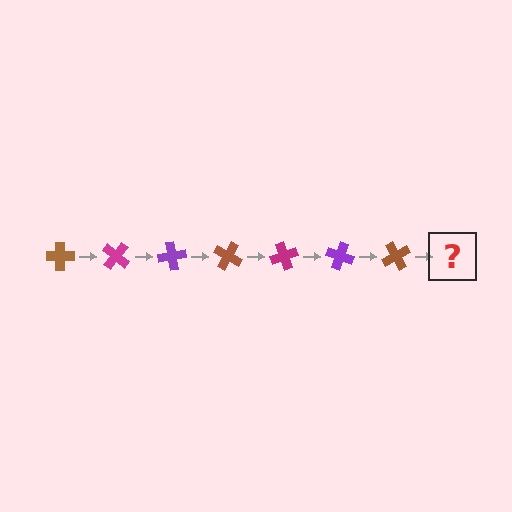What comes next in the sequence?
The next element should be a magenta cross, rotated 280 degrees from the start.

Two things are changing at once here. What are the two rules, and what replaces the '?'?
The two rules are that it rotates 40 degrees each step and the color cycles through brown, magenta, and purple. The '?' should be a magenta cross, rotated 280 degrees from the start.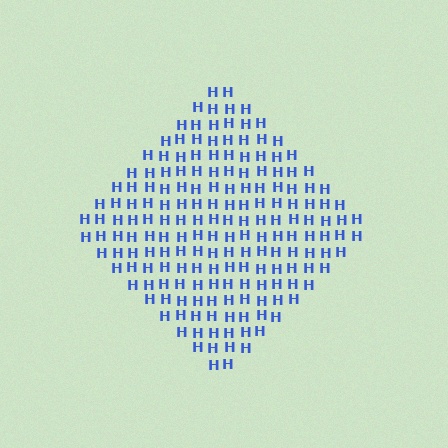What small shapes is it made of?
It is made of small letter H's.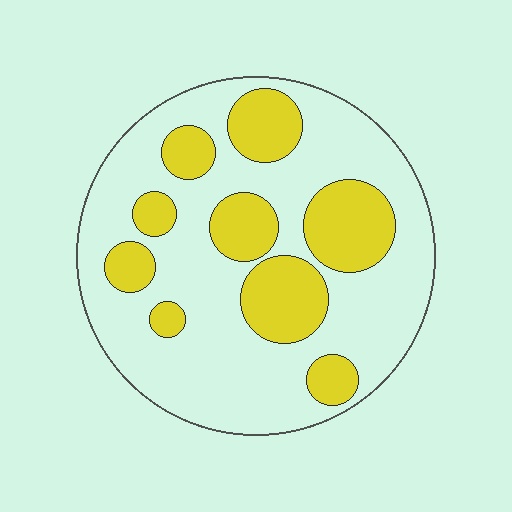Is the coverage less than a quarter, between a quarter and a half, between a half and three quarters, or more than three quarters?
Between a quarter and a half.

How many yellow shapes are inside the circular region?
9.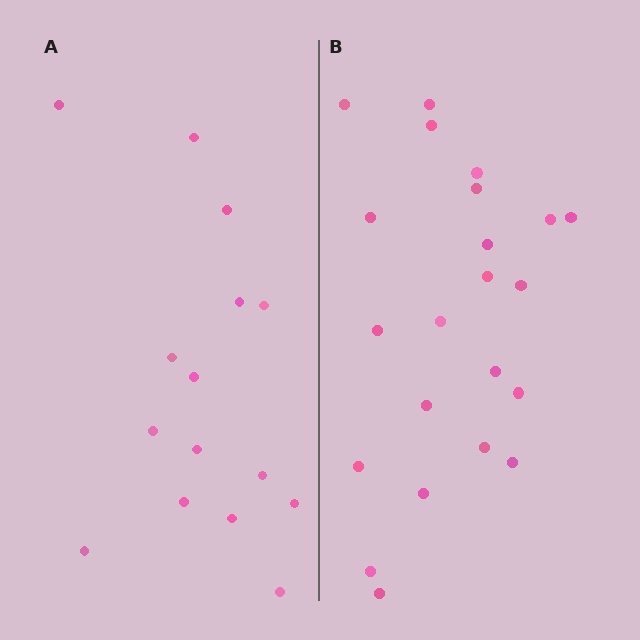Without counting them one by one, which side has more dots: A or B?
Region B (the right region) has more dots.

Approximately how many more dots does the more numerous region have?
Region B has roughly 8 or so more dots than region A.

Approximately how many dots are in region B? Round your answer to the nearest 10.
About 20 dots. (The exact count is 22, which rounds to 20.)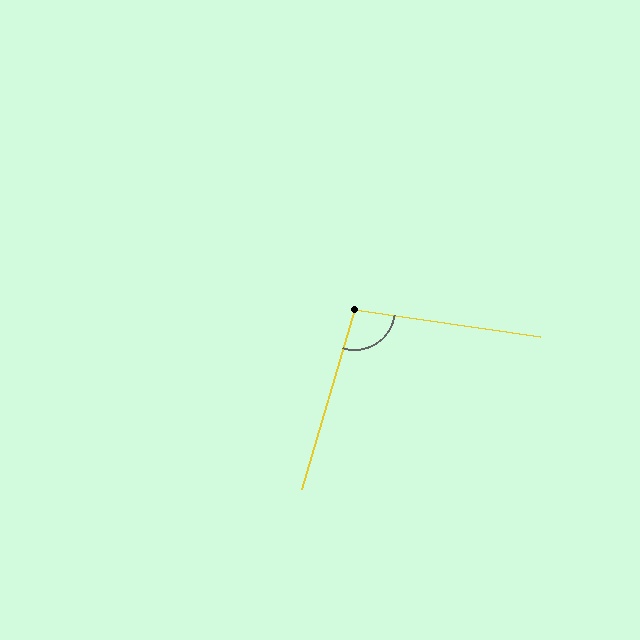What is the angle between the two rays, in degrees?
Approximately 98 degrees.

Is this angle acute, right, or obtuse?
It is obtuse.